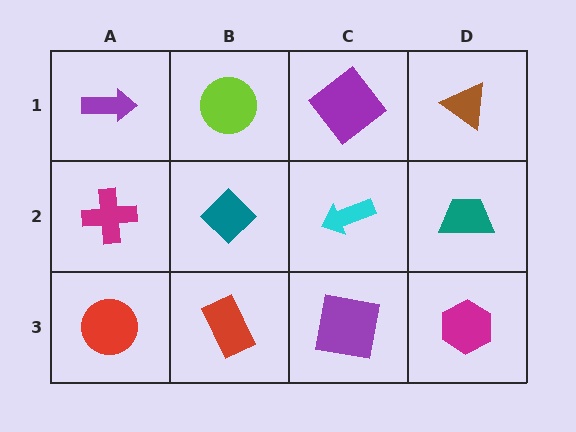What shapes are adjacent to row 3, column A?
A magenta cross (row 2, column A), a red rectangle (row 3, column B).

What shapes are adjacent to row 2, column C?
A purple diamond (row 1, column C), a purple square (row 3, column C), a teal diamond (row 2, column B), a teal trapezoid (row 2, column D).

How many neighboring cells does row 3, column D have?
2.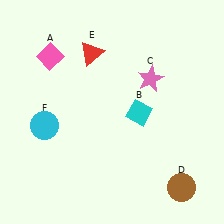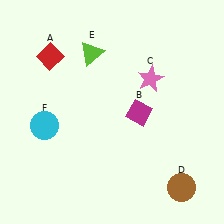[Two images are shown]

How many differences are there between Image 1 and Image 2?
There are 3 differences between the two images.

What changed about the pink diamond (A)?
In Image 1, A is pink. In Image 2, it changed to red.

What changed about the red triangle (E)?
In Image 1, E is red. In Image 2, it changed to lime.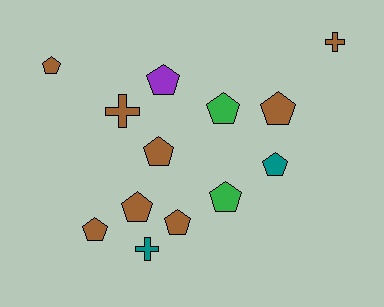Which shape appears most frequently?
Pentagon, with 10 objects.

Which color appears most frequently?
Brown, with 8 objects.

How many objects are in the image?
There are 13 objects.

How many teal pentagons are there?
There is 1 teal pentagon.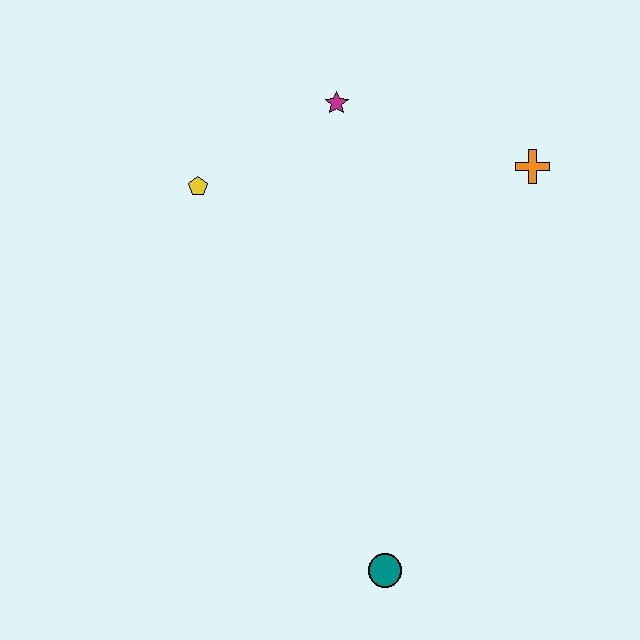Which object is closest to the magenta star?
The yellow pentagon is closest to the magenta star.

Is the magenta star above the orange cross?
Yes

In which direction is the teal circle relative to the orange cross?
The teal circle is below the orange cross.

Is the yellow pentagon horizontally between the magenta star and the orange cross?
No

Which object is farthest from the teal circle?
The magenta star is farthest from the teal circle.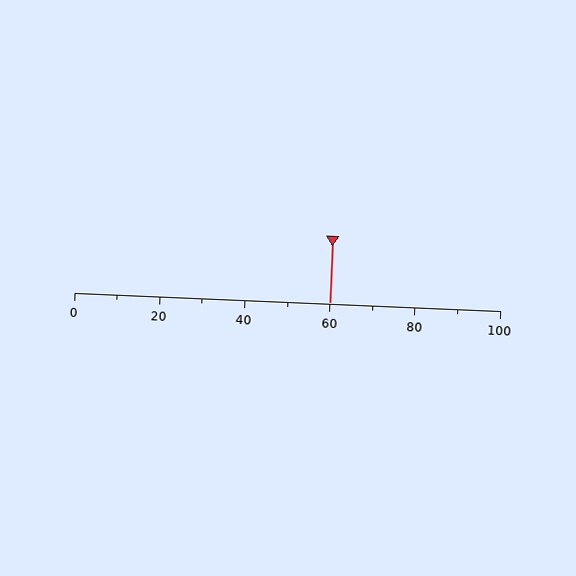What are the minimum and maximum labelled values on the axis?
The axis runs from 0 to 100.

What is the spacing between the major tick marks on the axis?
The major ticks are spaced 20 apart.